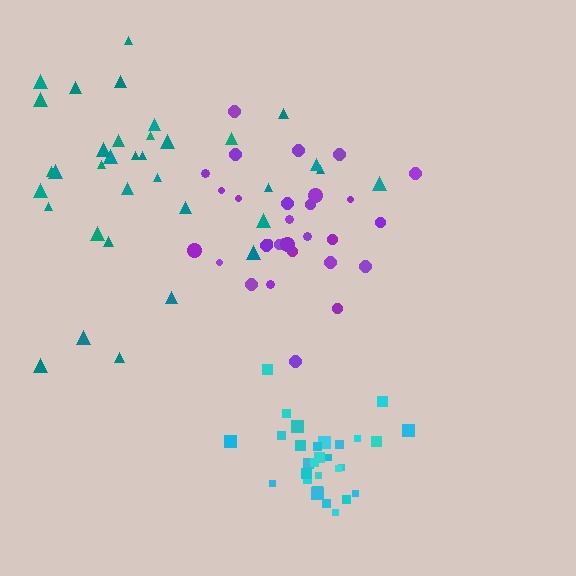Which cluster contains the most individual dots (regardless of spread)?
Teal (35).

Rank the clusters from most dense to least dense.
cyan, purple, teal.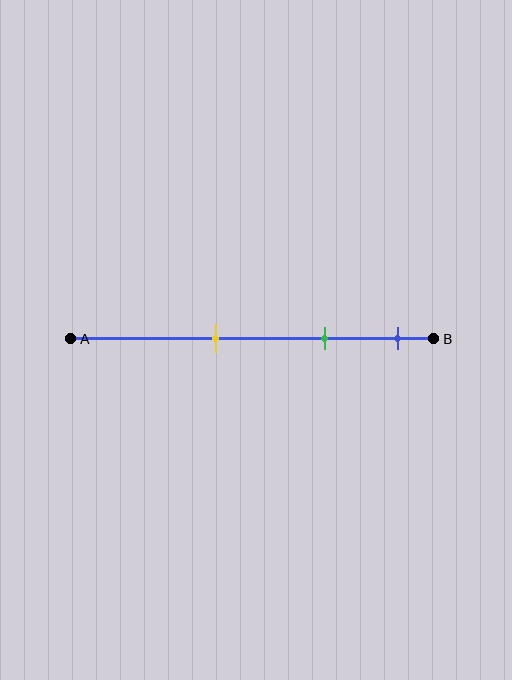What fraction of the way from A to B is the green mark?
The green mark is approximately 70% (0.7) of the way from A to B.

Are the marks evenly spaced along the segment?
Yes, the marks are approximately evenly spaced.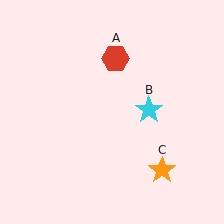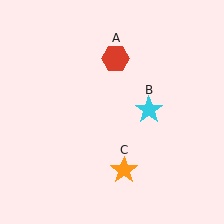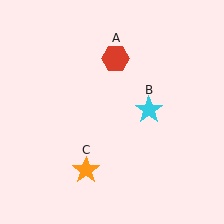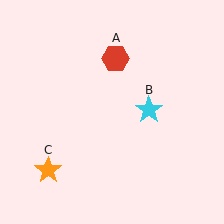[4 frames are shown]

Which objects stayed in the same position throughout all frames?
Red hexagon (object A) and cyan star (object B) remained stationary.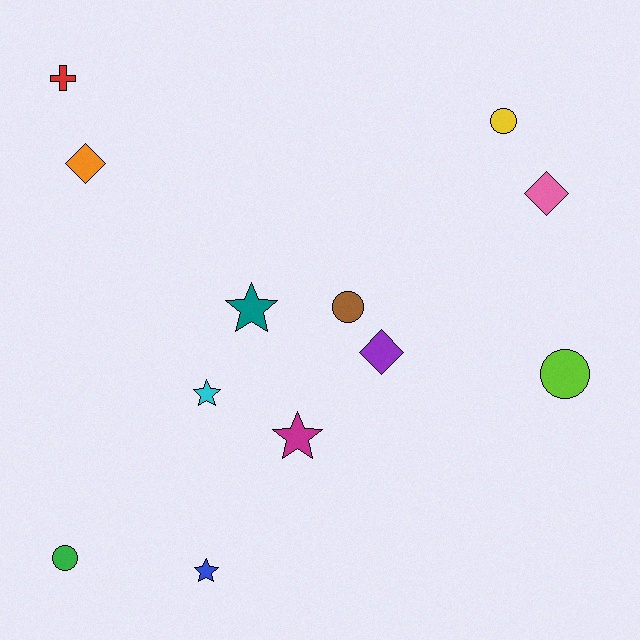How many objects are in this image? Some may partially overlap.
There are 12 objects.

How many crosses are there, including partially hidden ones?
There is 1 cross.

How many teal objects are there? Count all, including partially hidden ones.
There is 1 teal object.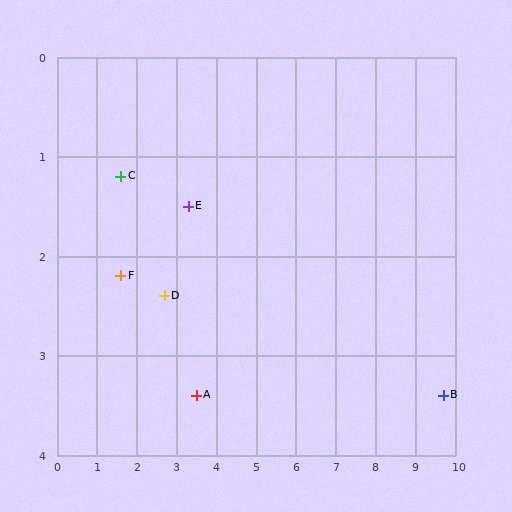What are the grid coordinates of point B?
Point B is at approximately (9.7, 3.4).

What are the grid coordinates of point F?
Point F is at approximately (1.6, 2.2).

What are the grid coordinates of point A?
Point A is at approximately (3.5, 3.4).